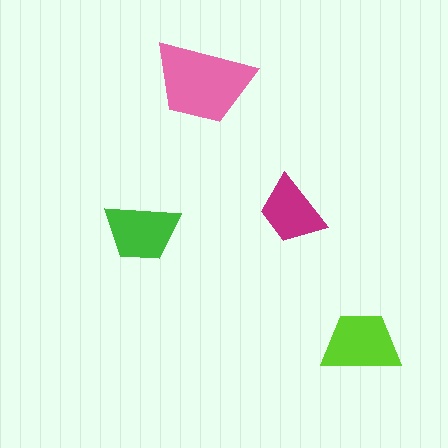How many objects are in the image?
There are 4 objects in the image.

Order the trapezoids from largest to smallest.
the pink one, the lime one, the green one, the magenta one.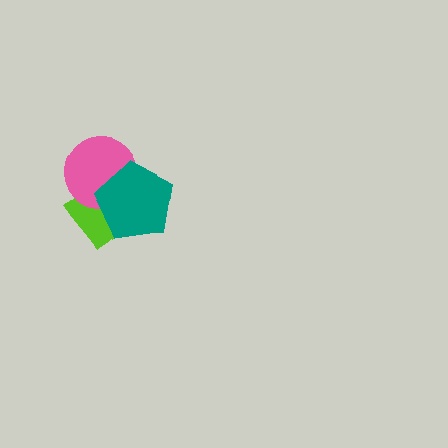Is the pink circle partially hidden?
Yes, it is partially covered by another shape.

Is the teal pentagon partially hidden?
No, no other shape covers it.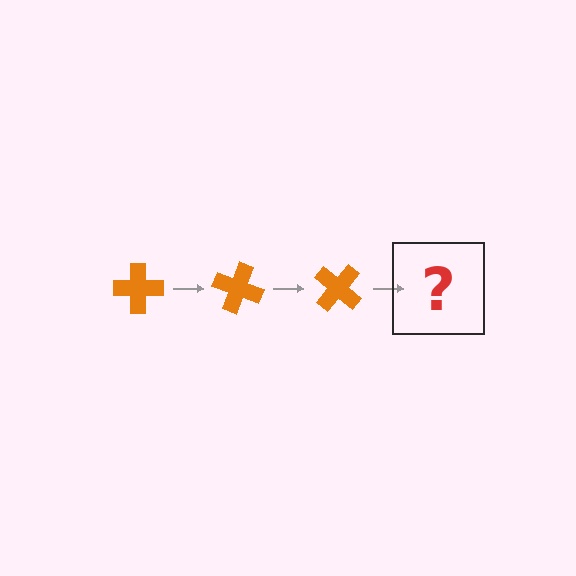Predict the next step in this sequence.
The next step is an orange cross rotated 60 degrees.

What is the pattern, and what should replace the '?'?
The pattern is that the cross rotates 20 degrees each step. The '?' should be an orange cross rotated 60 degrees.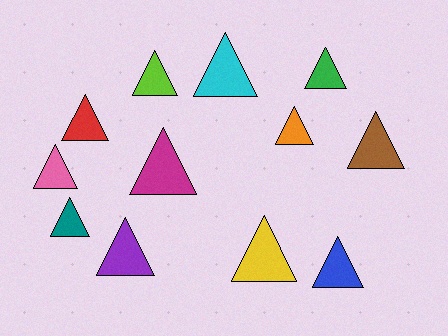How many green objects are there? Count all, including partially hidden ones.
There is 1 green object.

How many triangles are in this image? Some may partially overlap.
There are 12 triangles.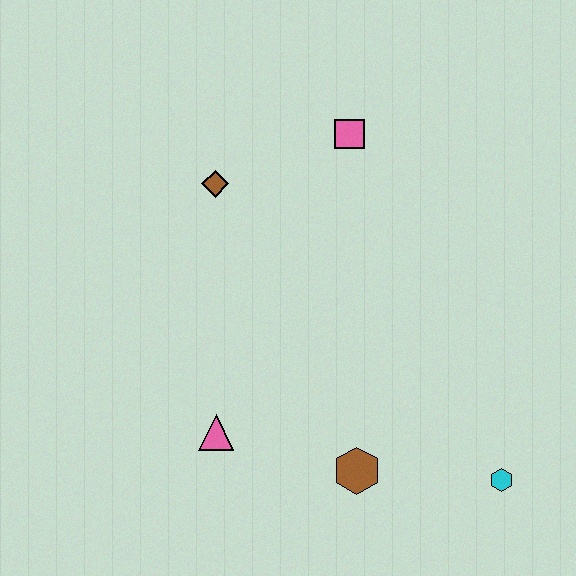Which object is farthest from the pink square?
The cyan hexagon is farthest from the pink square.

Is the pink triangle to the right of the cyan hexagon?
No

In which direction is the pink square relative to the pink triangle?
The pink square is above the pink triangle.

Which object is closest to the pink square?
The brown diamond is closest to the pink square.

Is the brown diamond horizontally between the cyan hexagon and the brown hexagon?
No